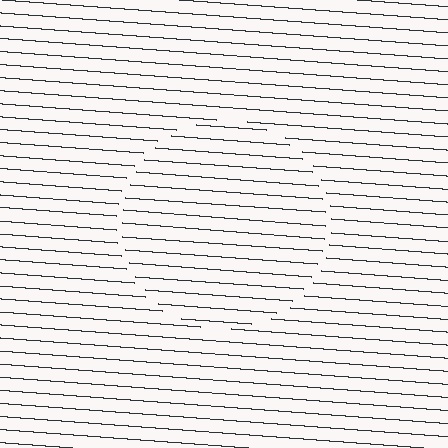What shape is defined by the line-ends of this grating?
An illusory circle. The interior of the shape contains the same grating, shifted by half a period — the contour is defined by the phase discontinuity where line-ends from the inner and outer gratings abut.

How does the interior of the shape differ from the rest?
The interior of the shape contains the same grating, shifted by half a period — the contour is defined by the phase discontinuity where line-ends from the inner and outer gratings abut.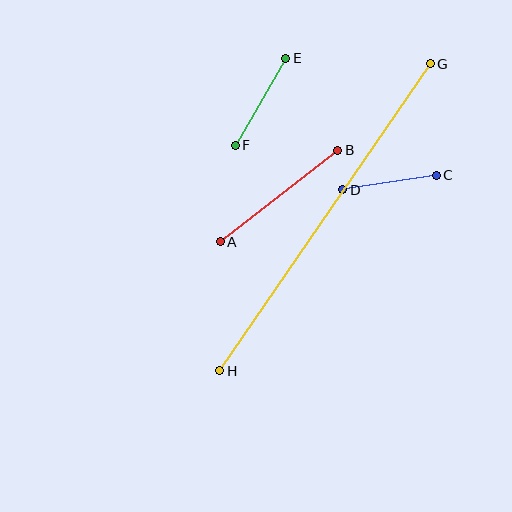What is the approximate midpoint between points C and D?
The midpoint is at approximately (390, 183) pixels.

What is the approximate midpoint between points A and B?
The midpoint is at approximately (279, 196) pixels.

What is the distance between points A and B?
The distance is approximately 149 pixels.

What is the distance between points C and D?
The distance is approximately 94 pixels.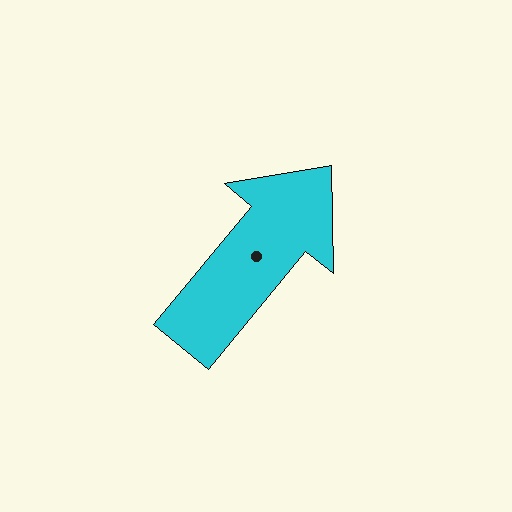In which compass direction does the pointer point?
Northeast.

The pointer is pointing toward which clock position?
Roughly 1 o'clock.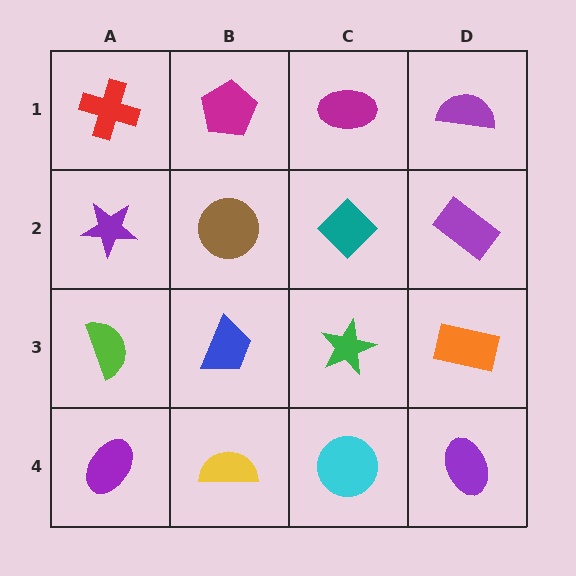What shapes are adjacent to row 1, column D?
A purple rectangle (row 2, column D), a magenta ellipse (row 1, column C).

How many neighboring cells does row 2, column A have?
3.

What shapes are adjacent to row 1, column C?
A teal diamond (row 2, column C), a magenta pentagon (row 1, column B), a purple semicircle (row 1, column D).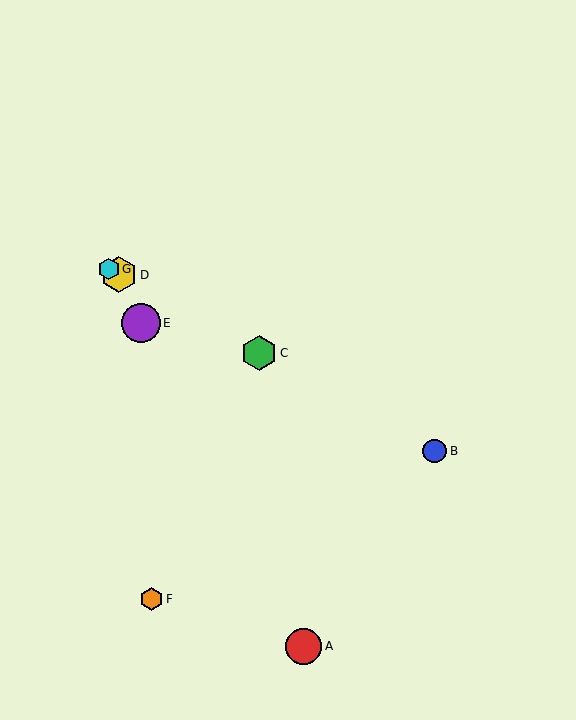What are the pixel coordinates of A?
Object A is at (304, 646).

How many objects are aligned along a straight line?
4 objects (B, C, D, G) are aligned along a straight line.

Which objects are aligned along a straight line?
Objects B, C, D, G are aligned along a straight line.